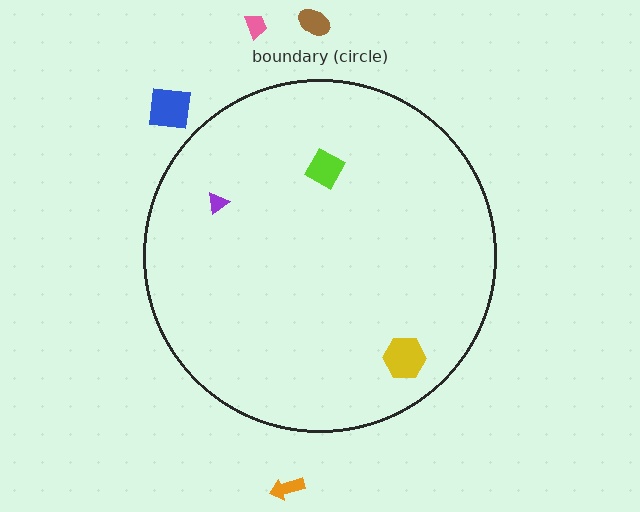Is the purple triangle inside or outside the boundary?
Inside.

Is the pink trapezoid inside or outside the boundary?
Outside.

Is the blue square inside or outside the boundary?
Outside.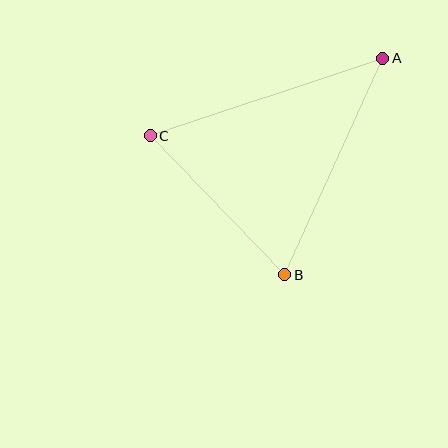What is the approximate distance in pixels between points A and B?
The distance between A and B is approximately 237 pixels.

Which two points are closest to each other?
Points B and C are closest to each other.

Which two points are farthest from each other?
Points A and C are farthest from each other.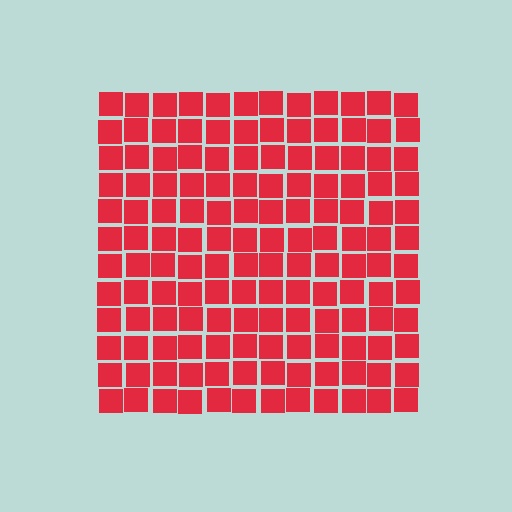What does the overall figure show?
The overall figure shows a square.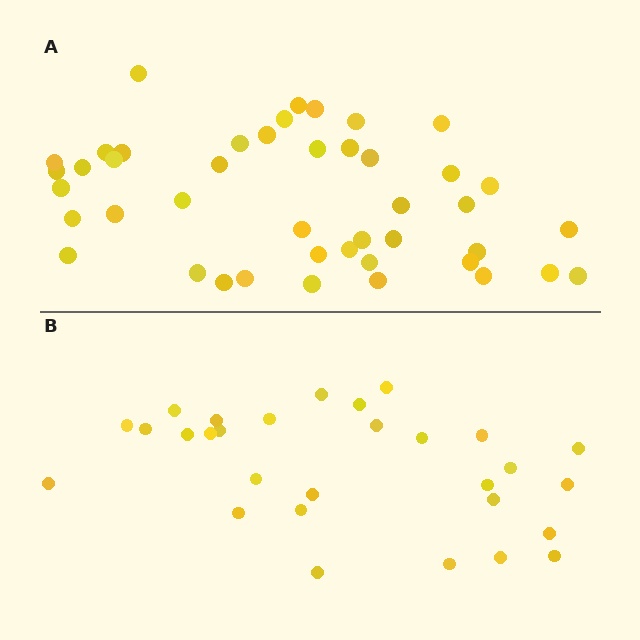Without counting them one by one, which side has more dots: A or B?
Region A (the top region) has more dots.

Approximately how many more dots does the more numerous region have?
Region A has approximately 15 more dots than region B.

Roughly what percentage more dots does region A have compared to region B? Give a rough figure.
About 50% more.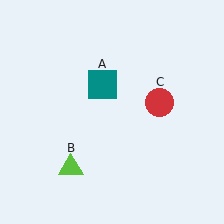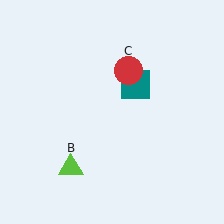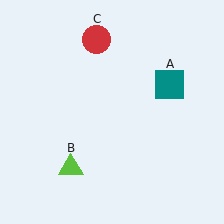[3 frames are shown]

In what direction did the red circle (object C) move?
The red circle (object C) moved up and to the left.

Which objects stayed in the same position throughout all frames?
Lime triangle (object B) remained stationary.